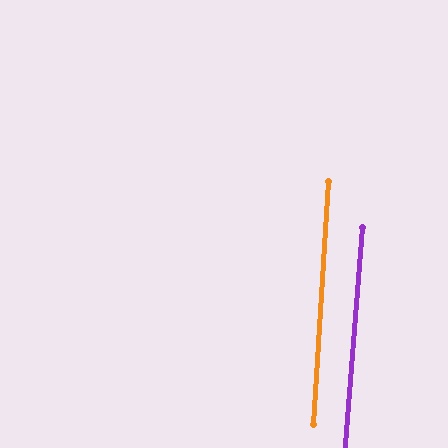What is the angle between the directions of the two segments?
Approximately 1 degree.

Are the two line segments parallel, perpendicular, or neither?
Parallel — their directions differ by only 1.0°.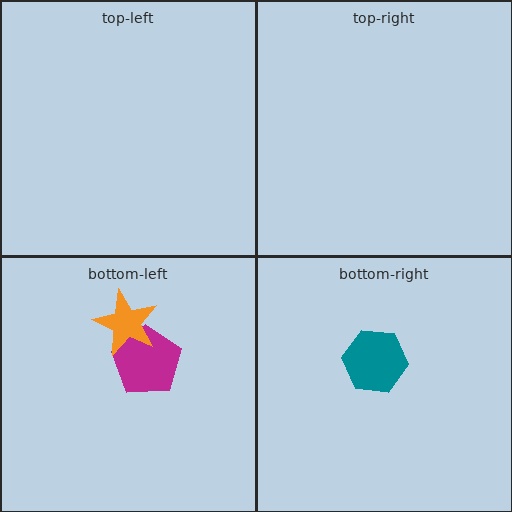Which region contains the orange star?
The bottom-left region.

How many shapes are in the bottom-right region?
1.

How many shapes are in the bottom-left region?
2.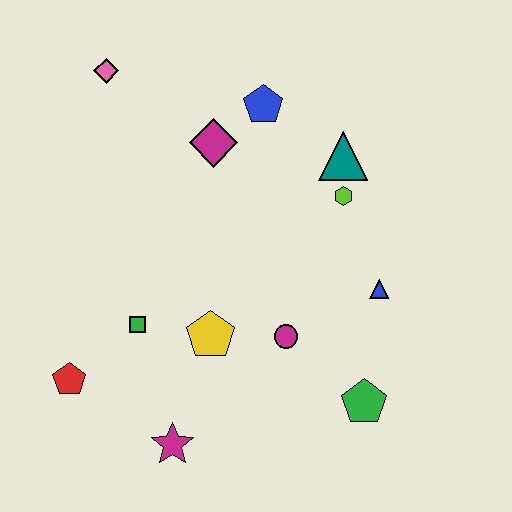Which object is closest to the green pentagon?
The magenta circle is closest to the green pentagon.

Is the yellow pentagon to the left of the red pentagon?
No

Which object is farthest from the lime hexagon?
The red pentagon is farthest from the lime hexagon.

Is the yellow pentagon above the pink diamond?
No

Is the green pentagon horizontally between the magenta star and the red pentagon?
No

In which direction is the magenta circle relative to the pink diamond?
The magenta circle is below the pink diamond.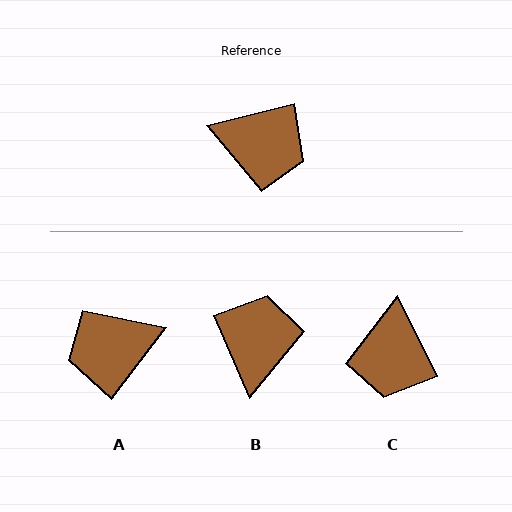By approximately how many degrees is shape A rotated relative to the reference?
Approximately 141 degrees clockwise.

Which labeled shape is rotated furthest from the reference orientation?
A, about 141 degrees away.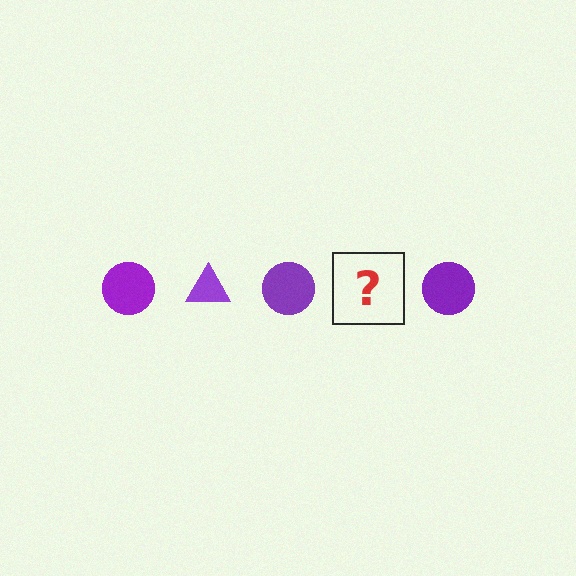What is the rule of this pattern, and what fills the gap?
The rule is that the pattern cycles through circle, triangle shapes in purple. The gap should be filled with a purple triangle.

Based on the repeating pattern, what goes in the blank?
The blank should be a purple triangle.